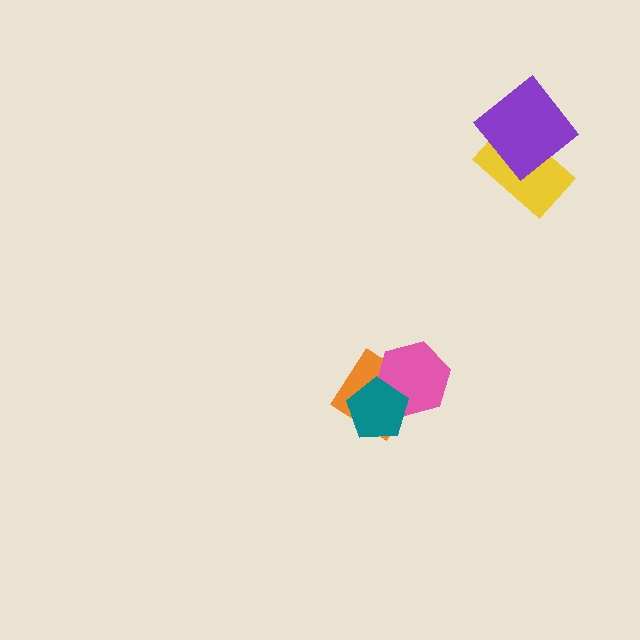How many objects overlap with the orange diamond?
2 objects overlap with the orange diamond.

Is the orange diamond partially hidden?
Yes, it is partially covered by another shape.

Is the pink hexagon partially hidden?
Yes, it is partially covered by another shape.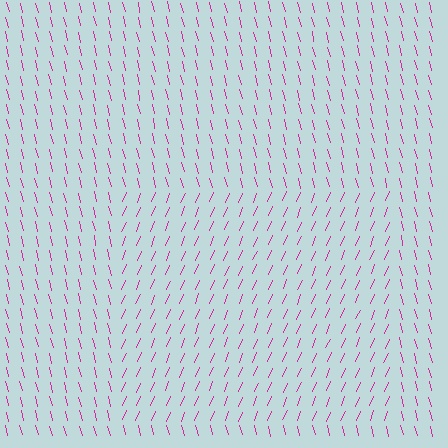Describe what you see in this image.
The image is filled with small magenta line segments. A rectangle region in the image has lines oriented differently from the surrounding lines, creating a visible texture boundary.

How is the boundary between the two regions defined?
The boundary is defined purely by a change in line orientation (approximately 37 degrees difference). All lines are the same color and thickness.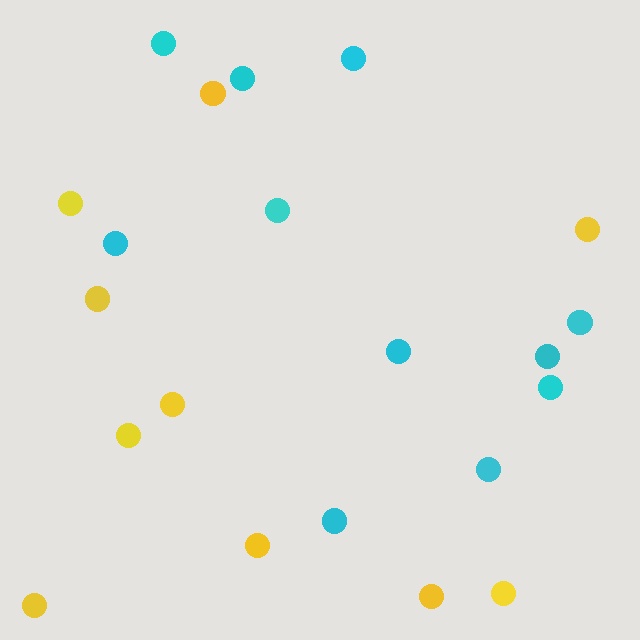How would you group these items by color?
There are 2 groups: one group of yellow circles (10) and one group of cyan circles (11).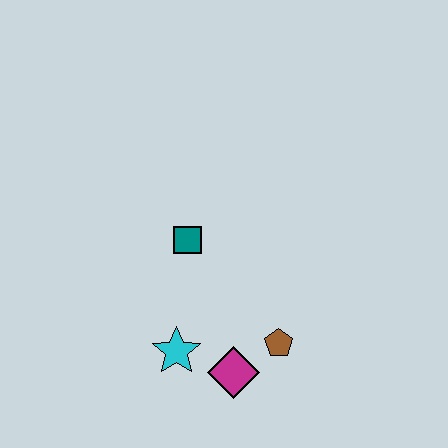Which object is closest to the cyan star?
The magenta diamond is closest to the cyan star.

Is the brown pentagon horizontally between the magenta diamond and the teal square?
No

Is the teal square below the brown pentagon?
No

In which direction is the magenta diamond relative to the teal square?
The magenta diamond is below the teal square.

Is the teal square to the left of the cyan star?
No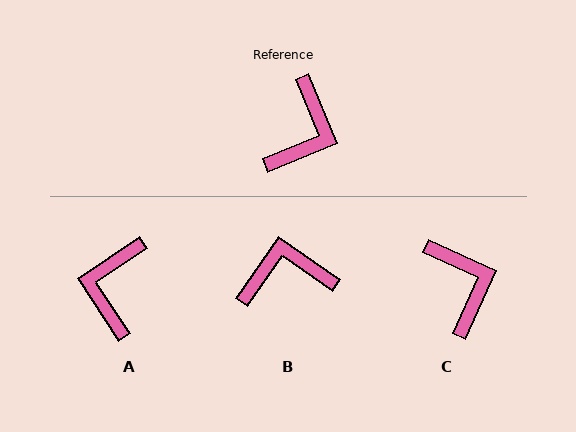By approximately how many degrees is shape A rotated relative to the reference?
Approximately 169 degrees clockwise.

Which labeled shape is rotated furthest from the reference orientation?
A, about 169 degrees away.